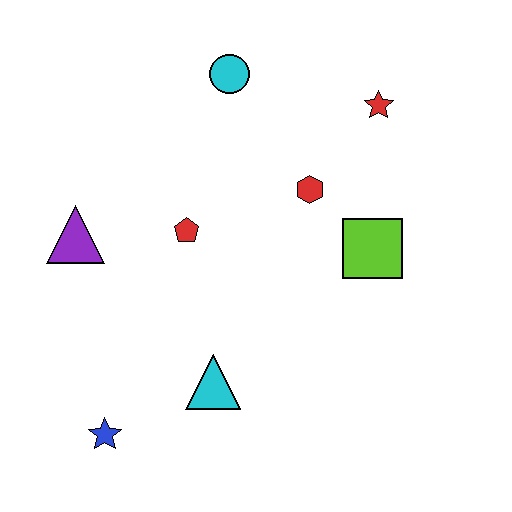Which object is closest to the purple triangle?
The red pentagon is closest to the purple triangle.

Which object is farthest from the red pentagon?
The red star is farthest from the red pentagon.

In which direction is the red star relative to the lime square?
The red star is above the lime square.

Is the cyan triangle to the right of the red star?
No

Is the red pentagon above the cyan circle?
No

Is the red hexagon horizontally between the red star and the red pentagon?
Yes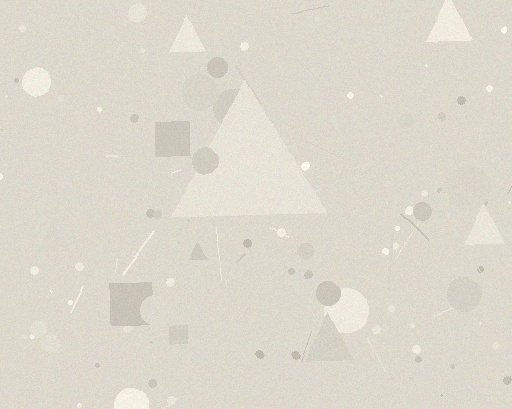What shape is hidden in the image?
A triangle is hidden in the image.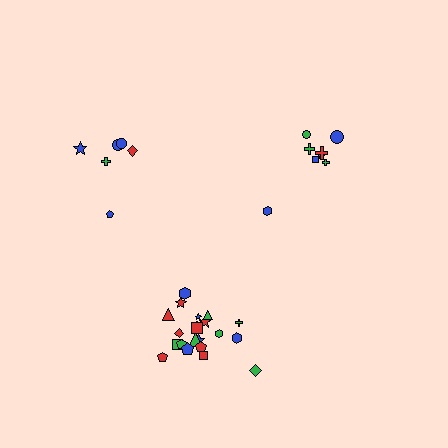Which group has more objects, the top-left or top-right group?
The top-right group.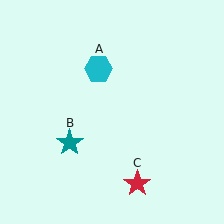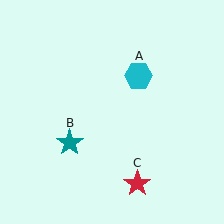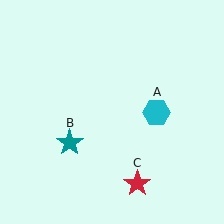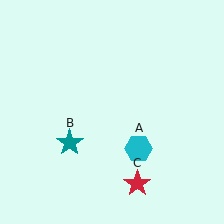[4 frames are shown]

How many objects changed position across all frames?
1 object changed position: cyan hexagon (object A).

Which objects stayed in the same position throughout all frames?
Teal star (object B) and red star (object C) remained stationary.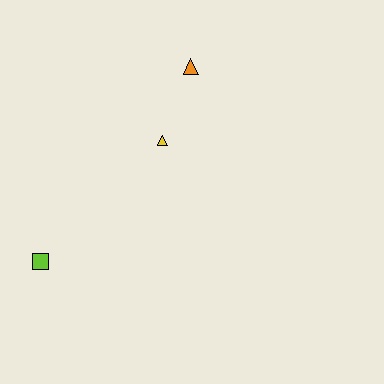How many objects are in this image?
There are 3 objects.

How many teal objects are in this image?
There are no teal objects.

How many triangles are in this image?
There are 2 triangles.